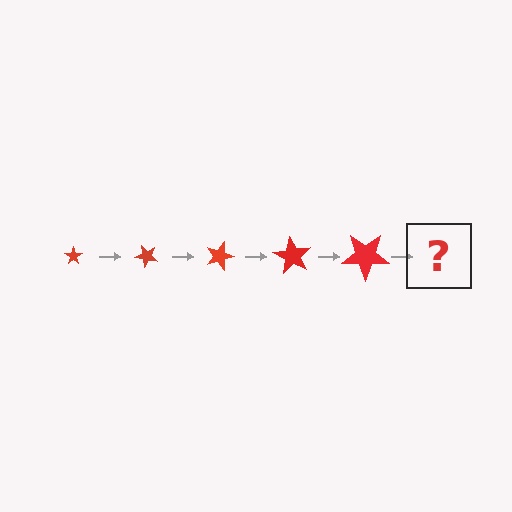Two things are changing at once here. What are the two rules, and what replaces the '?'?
The two rules are that the star grows larger each step and it rotates 45 degrees each step. The '?' should be a star, larger than the previous one and rotated 225 degrees from the start.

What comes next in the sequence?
The next element should be a star, larger than the previous one and rotated 225 degrees from the start.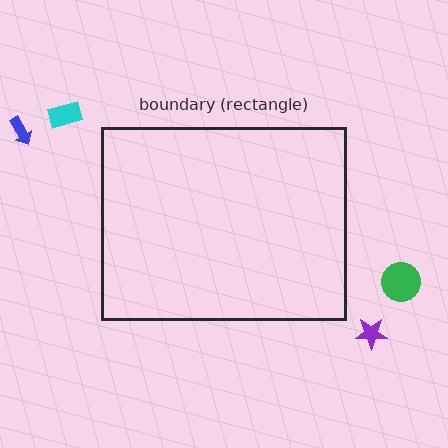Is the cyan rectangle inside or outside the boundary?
Outside.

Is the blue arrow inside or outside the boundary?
Outside.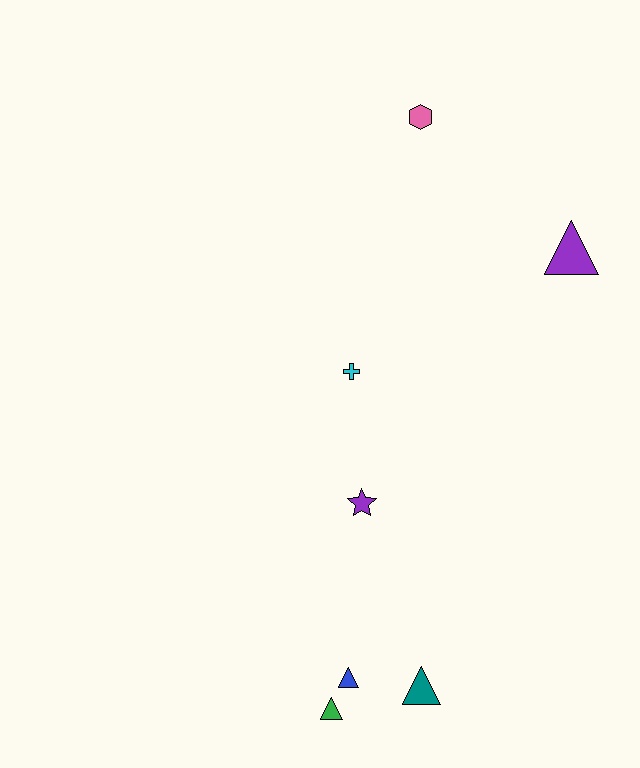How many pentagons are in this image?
There are no pentagons.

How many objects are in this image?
There are 7 objects.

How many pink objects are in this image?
There is 1 pink object.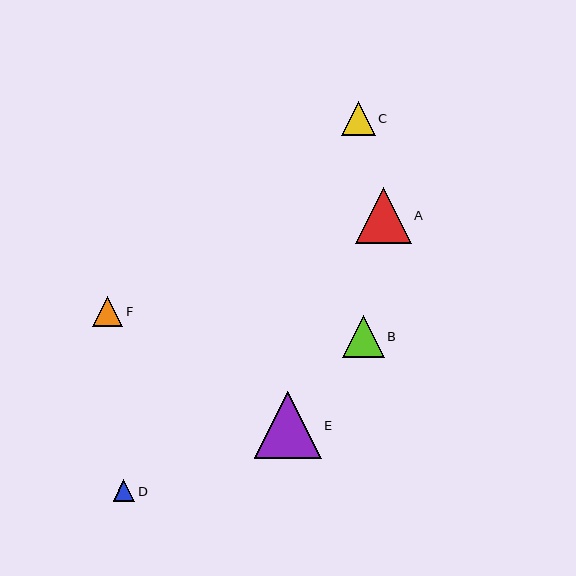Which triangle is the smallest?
Triangle D is the smallest with a size of approximately 22 pixels.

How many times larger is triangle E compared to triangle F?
Triangle E is approximately 2.2 times the size of triangle F.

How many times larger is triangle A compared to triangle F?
Triangle A is approximately 1.9 times the size of triangle F.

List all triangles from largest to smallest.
From largest to smallest: E, A, B, C, F, D.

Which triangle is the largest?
Triangle E is the largest with a size of approximately 67 pixels.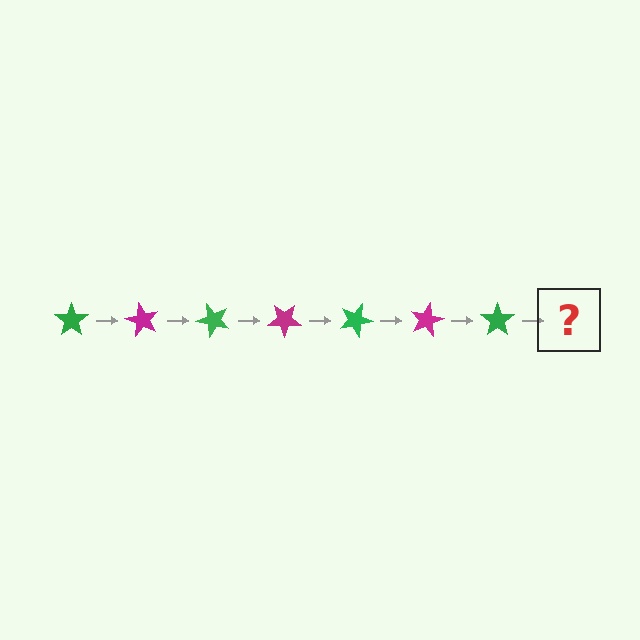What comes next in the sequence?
The next element should be a magenta star, rotated 420 degrees from the start.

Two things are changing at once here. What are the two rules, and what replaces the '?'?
The two rules are that it rotates 60 degrees each step and the color cycles through green and magenta. The '?' should be a magenta star, rotated 420 degrees from the start.